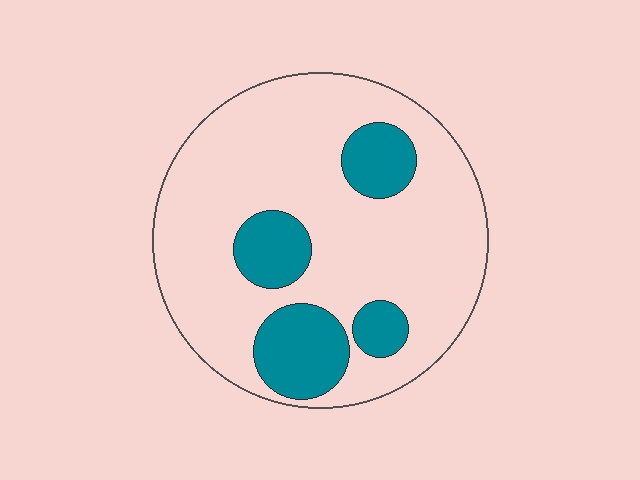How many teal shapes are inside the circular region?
4.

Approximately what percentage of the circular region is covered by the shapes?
Approximately 20%.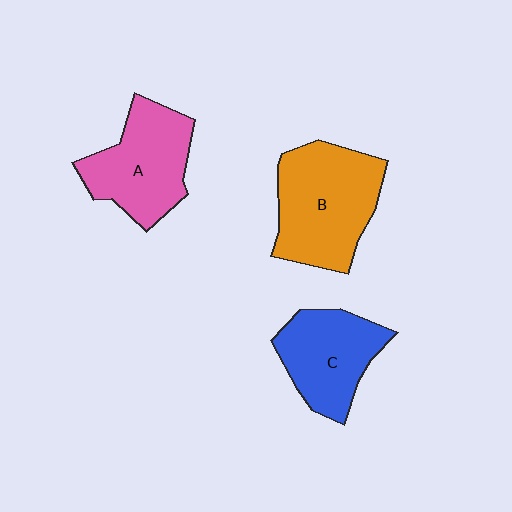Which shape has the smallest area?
Shape C (blue).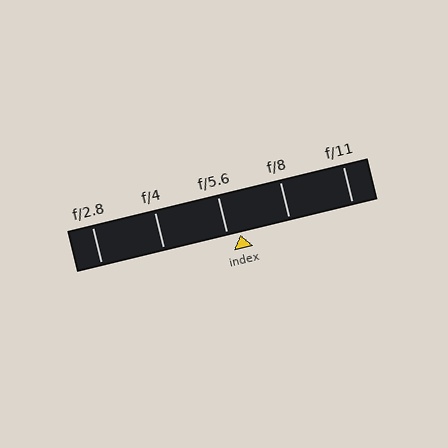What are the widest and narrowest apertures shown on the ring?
The widest aperture shown is f/2.8 and the narrowest is f/11.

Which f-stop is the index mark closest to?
The index mark is closest to f/5.6.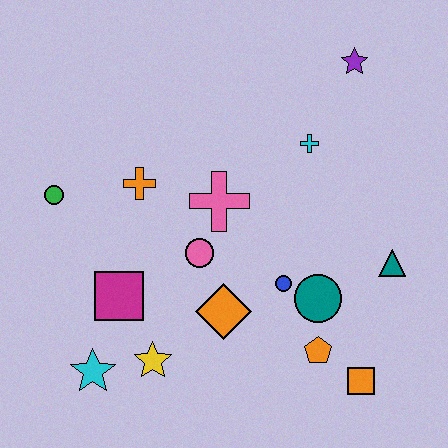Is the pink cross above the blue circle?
Yes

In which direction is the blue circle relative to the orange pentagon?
The blue circle is above the orange pentagon.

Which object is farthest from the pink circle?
The purple star is farthest from the pink circle.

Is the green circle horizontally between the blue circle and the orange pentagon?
No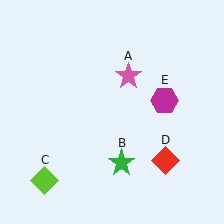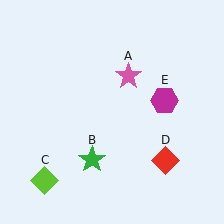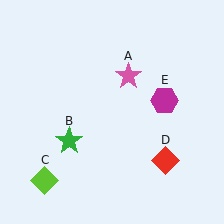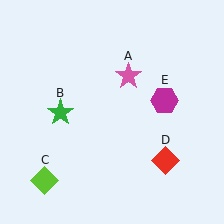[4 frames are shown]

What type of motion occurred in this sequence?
The green star (object B) rotated clockwise around the center of the scene.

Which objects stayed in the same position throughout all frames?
Pink star (object A) and lime diamond (object C) and red diamond (object D) and magenta hexagon (object E) remained stationary.